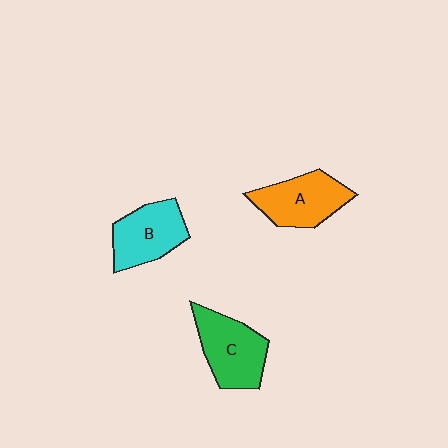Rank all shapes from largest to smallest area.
From largest to smallest: C (green), A (orange), B (cyan).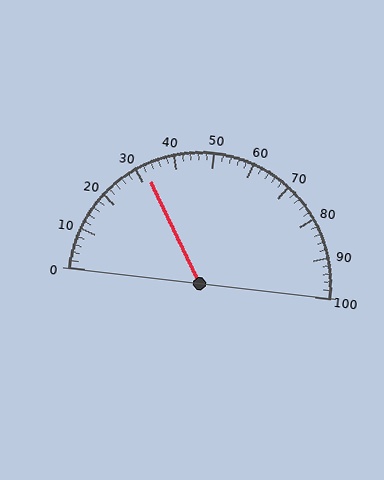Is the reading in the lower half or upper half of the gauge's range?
The reading is in the lower half of the range (0 to 100).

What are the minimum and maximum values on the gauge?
The gauge ranges from 0 to 100.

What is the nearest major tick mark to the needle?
The nearest major tick mark is 30.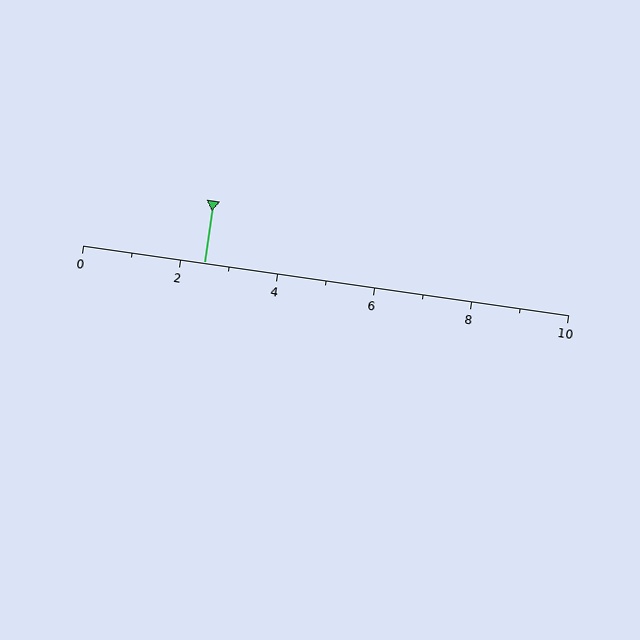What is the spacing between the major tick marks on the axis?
The major ticks are spaced 2 apart.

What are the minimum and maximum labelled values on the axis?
The axis runs from 0 to 10.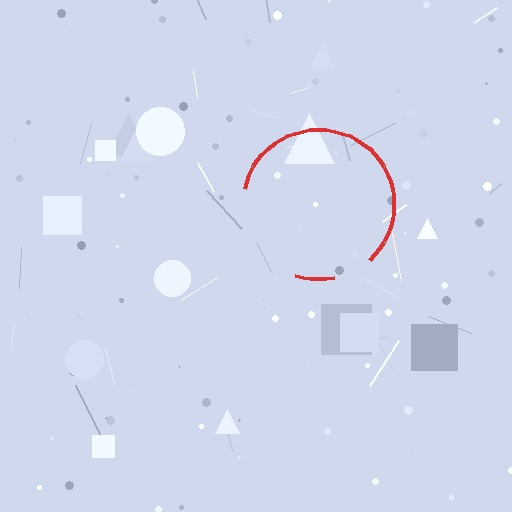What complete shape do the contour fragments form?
The contour fragments form a circle.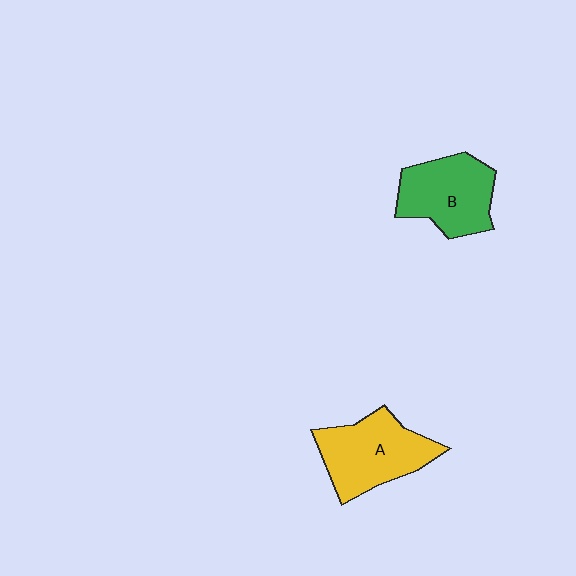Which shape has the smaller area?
Shape B (green).